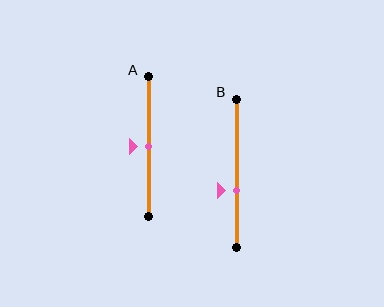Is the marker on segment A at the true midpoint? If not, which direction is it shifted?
Yes, the marker on segment A is at the true midpoint.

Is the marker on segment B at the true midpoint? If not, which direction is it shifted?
No, the marker on segment B is shifted downward by about 12% of the segment length.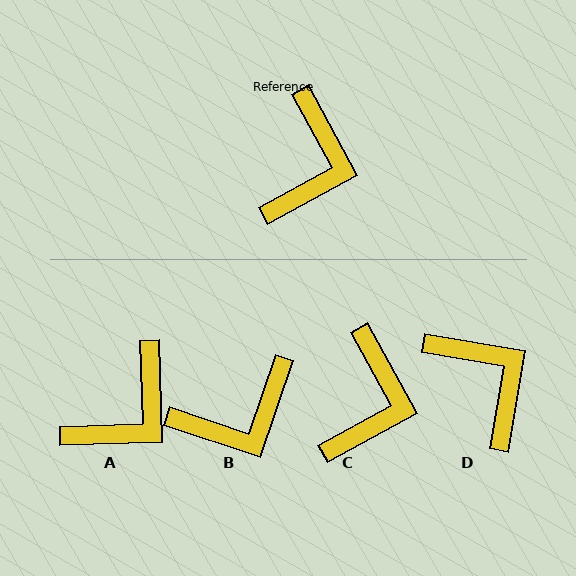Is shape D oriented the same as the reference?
No, it is off by about 52 degrees.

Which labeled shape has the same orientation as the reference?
C.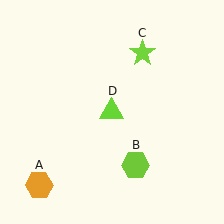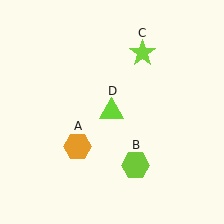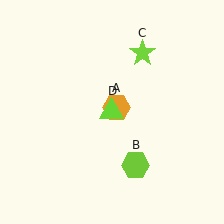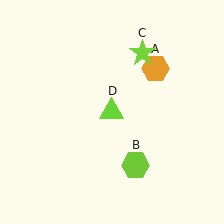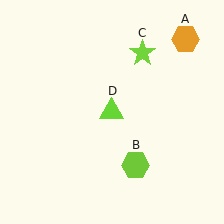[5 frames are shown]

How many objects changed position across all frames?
1 object changed position: orange hexagon (object A).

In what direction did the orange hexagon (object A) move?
The orange hexagon (object A) moved up and to the right.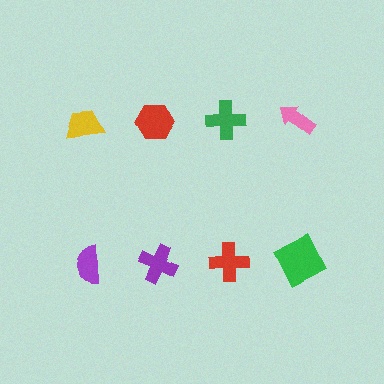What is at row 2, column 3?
A red cross.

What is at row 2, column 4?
A green square.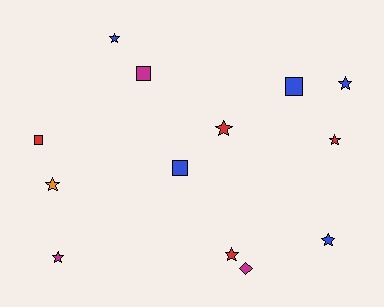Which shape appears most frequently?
Star, with 8 objects.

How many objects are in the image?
There are 13 objects.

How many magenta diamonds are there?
There is 1 magenta diamond.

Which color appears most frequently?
Blue, with 5 objects.